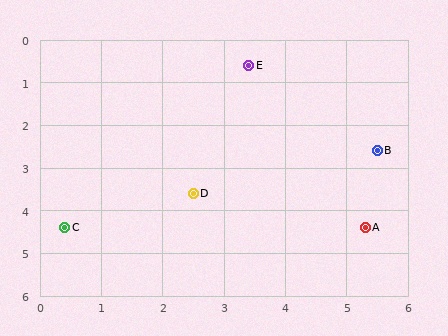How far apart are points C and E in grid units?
Points C and E are about 4.8 grid units apart.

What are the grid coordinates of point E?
Point E is at approximately (3.4, 0.6).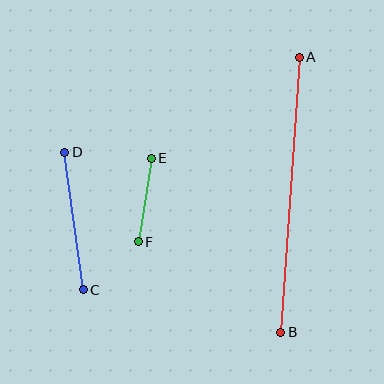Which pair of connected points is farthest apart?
Points A and B are farthest apart.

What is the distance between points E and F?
The distance is approximately 85 pixels.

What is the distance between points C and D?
The distance is approximately 139 pixels.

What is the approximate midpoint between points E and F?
The midpoint is at approximately (145, 200) pixels.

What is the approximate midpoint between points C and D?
The midpoint is at approximately (74, 221) pixels.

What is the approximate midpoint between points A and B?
The midpoint is at approximately (290, 195) pixels.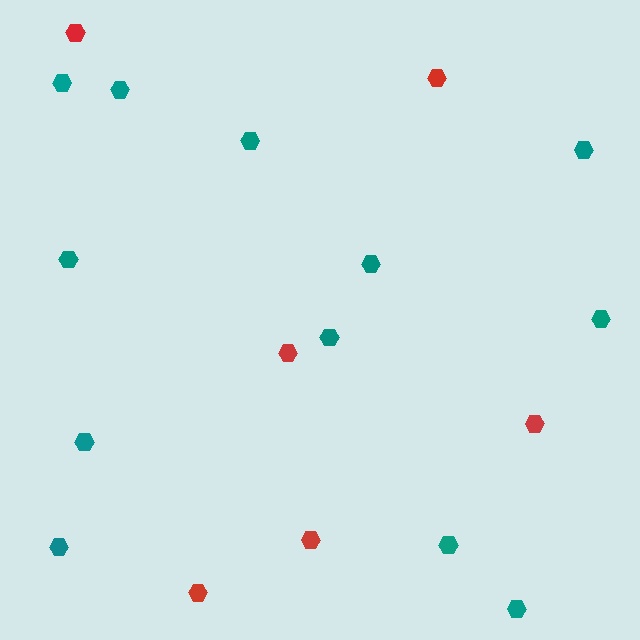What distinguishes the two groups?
There are 2 groups: one group of teal hexagons (12) and one group of red hexagons (6).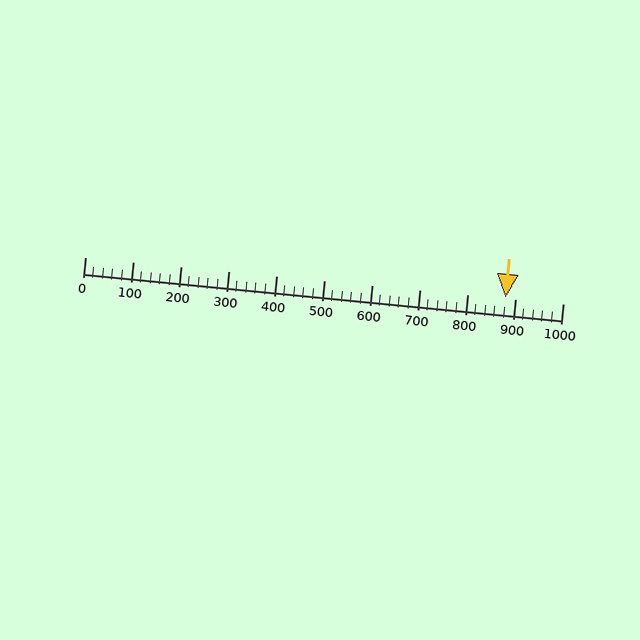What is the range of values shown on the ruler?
The ruler shows values from 0 to 1000.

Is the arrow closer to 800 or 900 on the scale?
The arrow is closer to 900.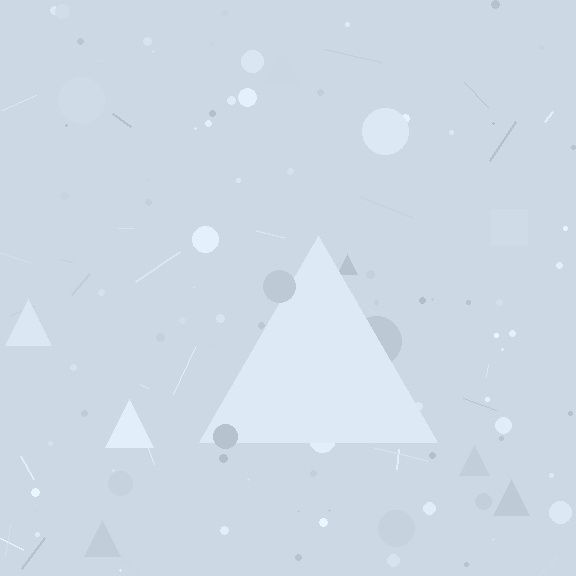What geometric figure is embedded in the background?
A triangle is embedded in the background.